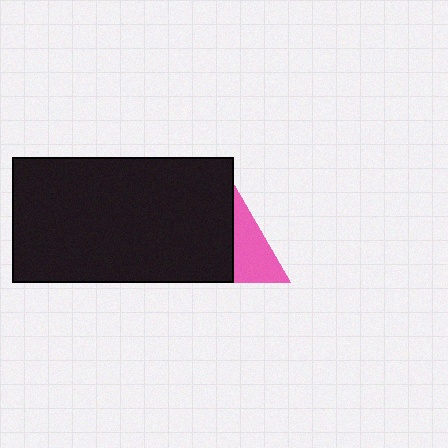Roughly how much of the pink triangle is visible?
About half of it is visible (roughly 52%).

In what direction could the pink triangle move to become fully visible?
The pink triangle could move right. That would shift it out from behind the black rectangle entirely.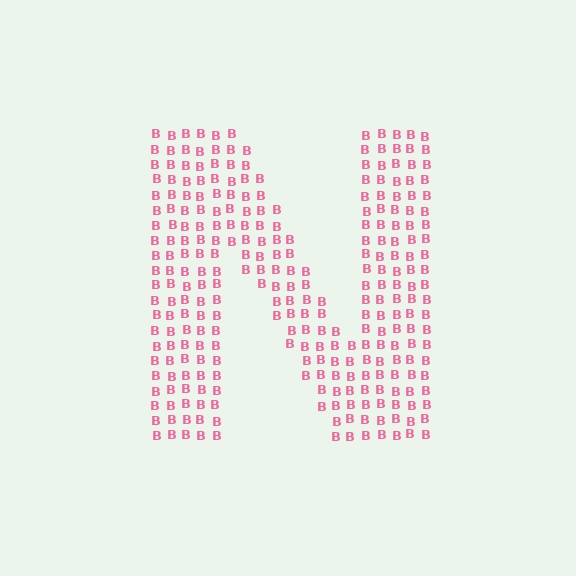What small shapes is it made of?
It is made of small letter B's.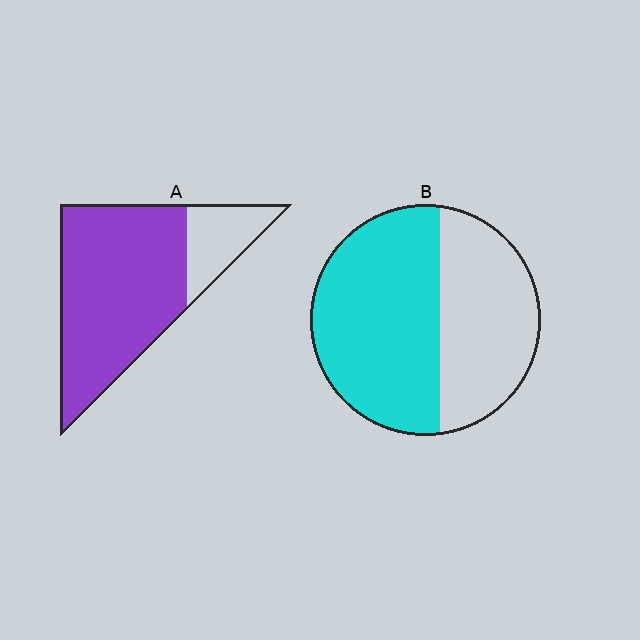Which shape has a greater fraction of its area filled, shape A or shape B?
Shape A.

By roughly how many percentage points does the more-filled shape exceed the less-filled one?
By roughly 20 percentage points (A over B).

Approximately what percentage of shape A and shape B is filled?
A is approximately 80% and B is approximately 60%.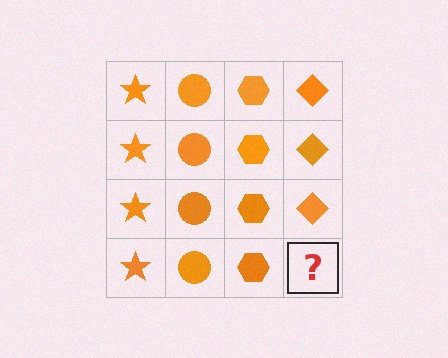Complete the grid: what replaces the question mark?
The question mark should be replaced with an orange diamond.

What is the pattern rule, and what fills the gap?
The rule is that each column has a consistent shape. The gap should be filled with an orange diamond.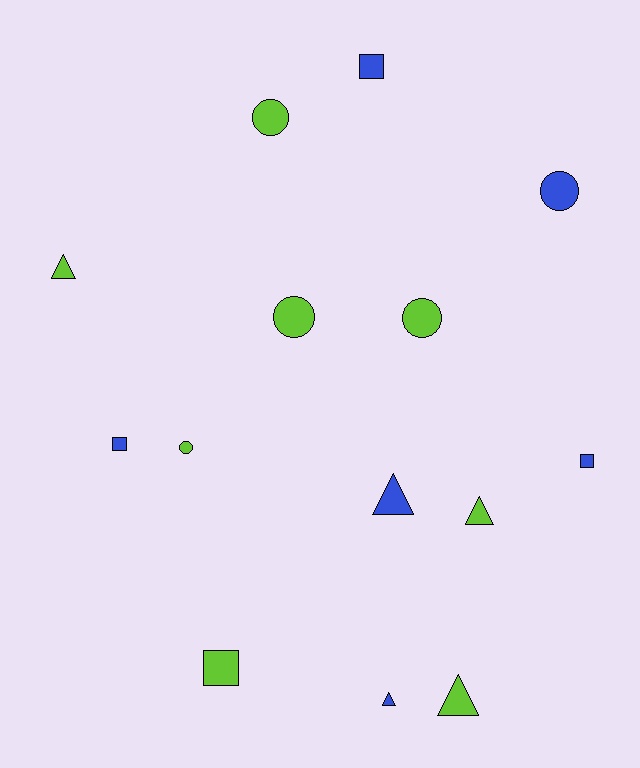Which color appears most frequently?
Lime, with 8 objects.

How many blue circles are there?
There is 1 blue circle.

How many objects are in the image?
There are 14 objects.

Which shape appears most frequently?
Triangle, with 5 objects.